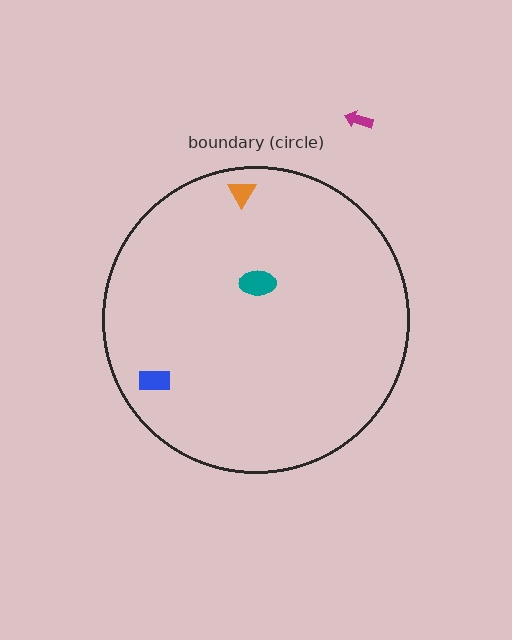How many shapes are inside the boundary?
3 inside, 1 outside.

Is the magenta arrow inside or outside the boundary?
Outside.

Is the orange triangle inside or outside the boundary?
Inside.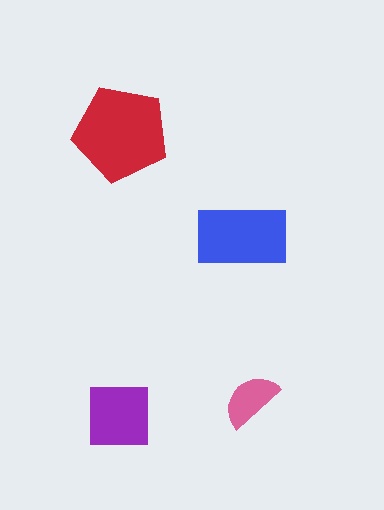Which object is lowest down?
The purple square is bottommost.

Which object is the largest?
The red pentagon.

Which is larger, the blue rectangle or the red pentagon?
The red pentagon.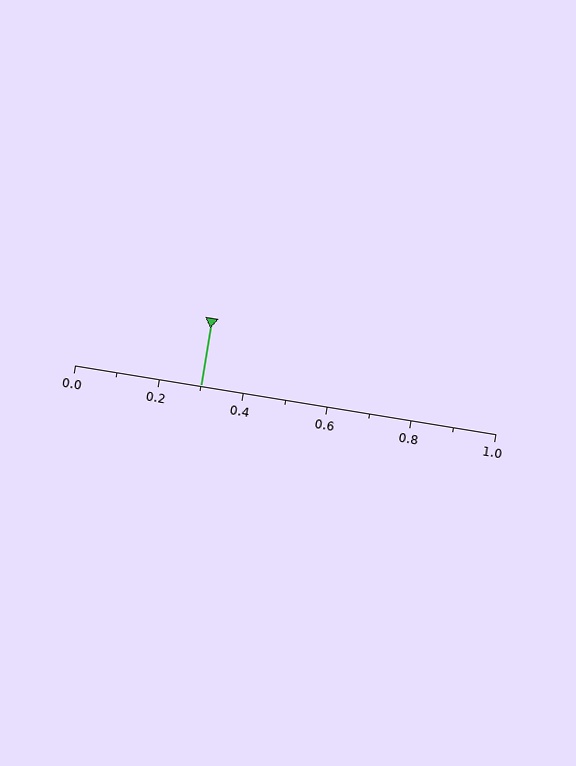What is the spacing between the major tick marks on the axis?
The major ticks are spaced 0.2 apart.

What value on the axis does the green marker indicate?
The marker indicates approximately 0.3.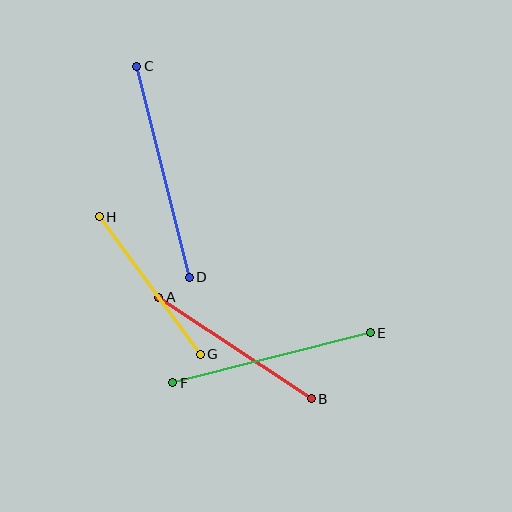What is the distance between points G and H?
The distance is approximately 171 pixels.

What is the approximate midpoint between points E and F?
The midpoint is at approximately (272, 358) pixels.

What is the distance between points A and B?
The distance is approximately 183 pixels.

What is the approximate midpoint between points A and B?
The midpoint is at approximately (235, 348) pixels.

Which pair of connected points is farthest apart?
Points C and D are farthest apart.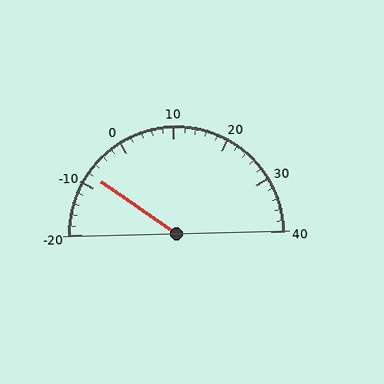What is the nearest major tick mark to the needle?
The nearest major tick mark is -10.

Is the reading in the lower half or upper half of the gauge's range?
The reading is in the lower half of the range (-20 to 40).